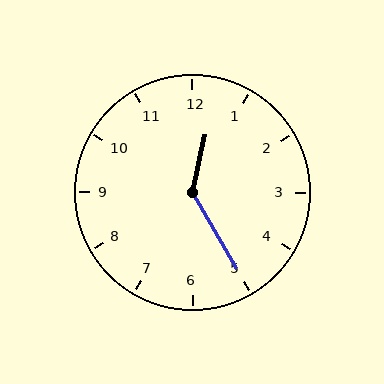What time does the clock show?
12:25.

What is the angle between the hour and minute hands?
Approximately 138 degrees.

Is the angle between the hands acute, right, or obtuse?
It is obtuse.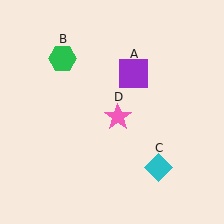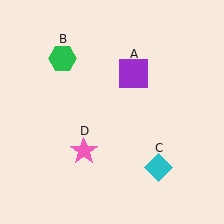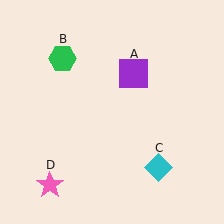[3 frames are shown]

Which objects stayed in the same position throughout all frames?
Purple square (object A) and green hexagon (object B) and cyan diamond (object C) remained stationary.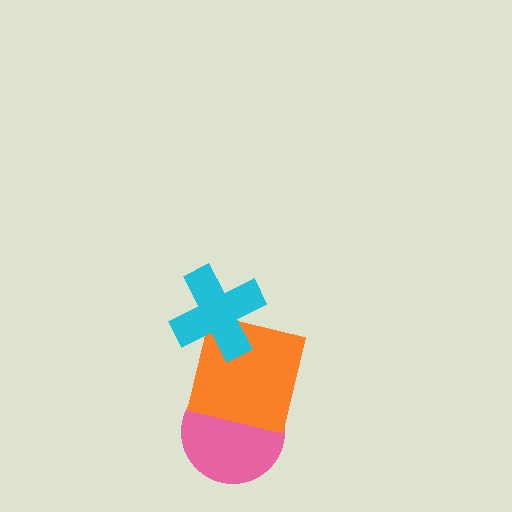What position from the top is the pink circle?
The pink circle is 3rd from the top.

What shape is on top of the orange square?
The cyan cross is on top of the orange square.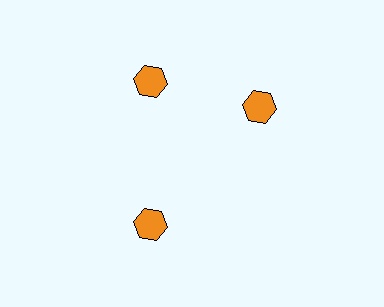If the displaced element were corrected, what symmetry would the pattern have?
It would have 3-fold rotational symmetry — the pattern would map onto itself every 120 degrees.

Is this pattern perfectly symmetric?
No. The 3 orange hexagons are arranged in a ring, but one element near the 3 o'clock position is rotated out of alignment along the ring, breaking the 3-fold rotational symmetry.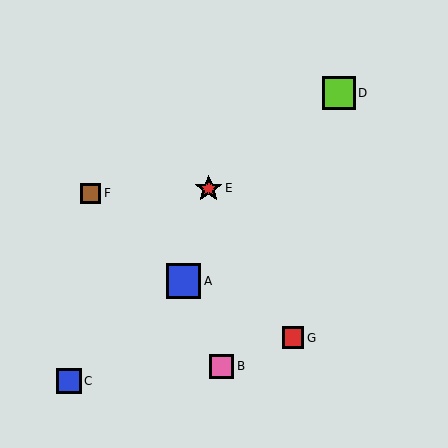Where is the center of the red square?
The center of the red square is at (293, 338).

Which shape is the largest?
The blue square (labeled A) is the largest.